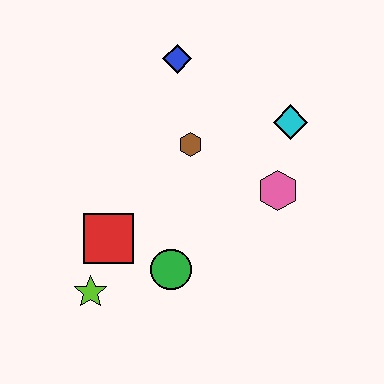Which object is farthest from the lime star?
The cyan diamond is farthest from the lime star.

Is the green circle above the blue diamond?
No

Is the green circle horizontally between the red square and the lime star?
No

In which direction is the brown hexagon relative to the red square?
The brown hexagon is above the red square.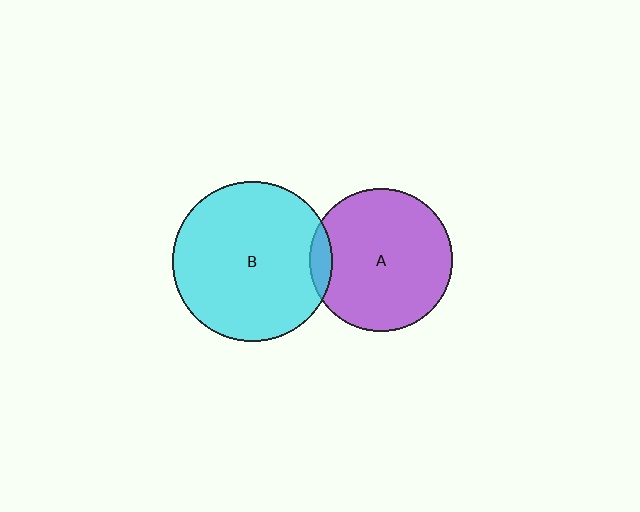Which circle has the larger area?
Circle B (cyan).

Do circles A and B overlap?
Yes.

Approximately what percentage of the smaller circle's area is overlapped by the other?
Approximately 10%.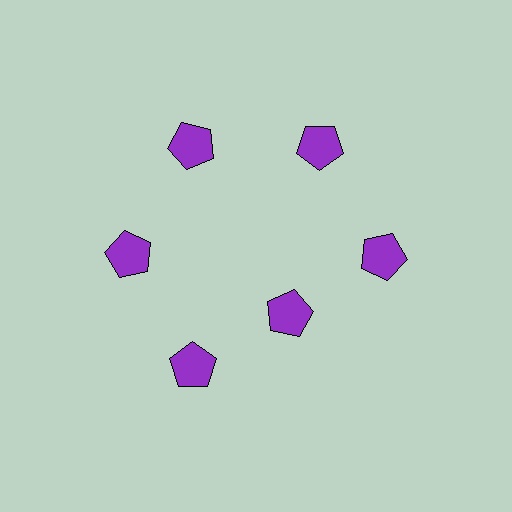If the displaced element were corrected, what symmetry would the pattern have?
It would have 6-fold rotational symmetry — the pattern would map onto itself every 60 degrees.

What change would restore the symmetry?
The symmetry would be restored by moving it outward, back onto the ring so that all 6 pentagons sit at equal angles and equal distance from the center.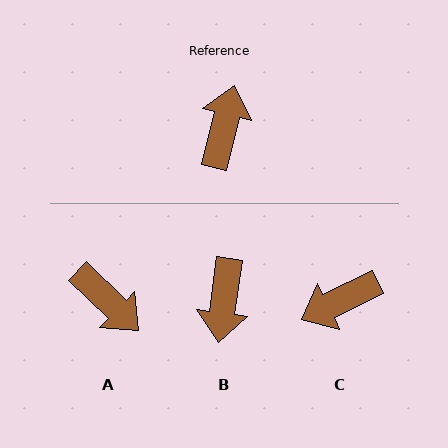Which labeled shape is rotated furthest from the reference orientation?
B, about 174 degrees away.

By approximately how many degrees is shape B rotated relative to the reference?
Approximately 174 degrees clockwise.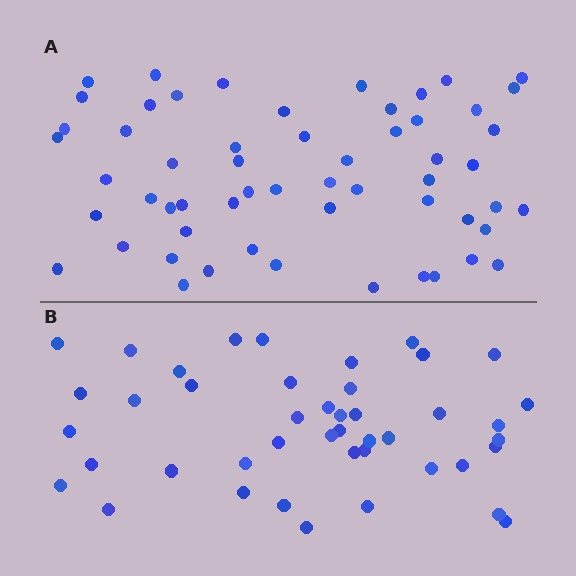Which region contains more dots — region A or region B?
Region A (the top region) has more dots.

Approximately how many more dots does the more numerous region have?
Region A has approximately 15 more dots than region B.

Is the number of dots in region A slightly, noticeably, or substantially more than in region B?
Region A has noticeably more, but not dramatically so. The ratio is roughly 1.3 to 1.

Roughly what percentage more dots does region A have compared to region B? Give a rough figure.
About 30% more.